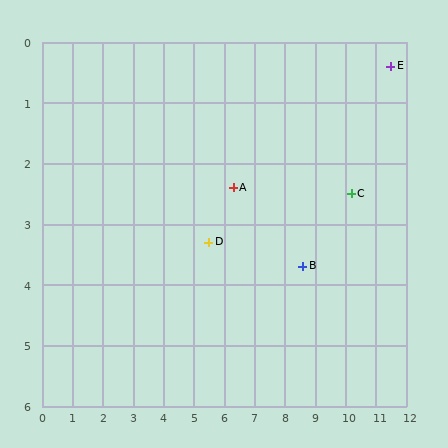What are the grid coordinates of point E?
Point E is at approximately (11.5, 0.4).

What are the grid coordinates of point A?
Point A is at approximately (6.3, 2.4).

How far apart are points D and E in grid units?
Points D and E are about 6.7 grid units apart.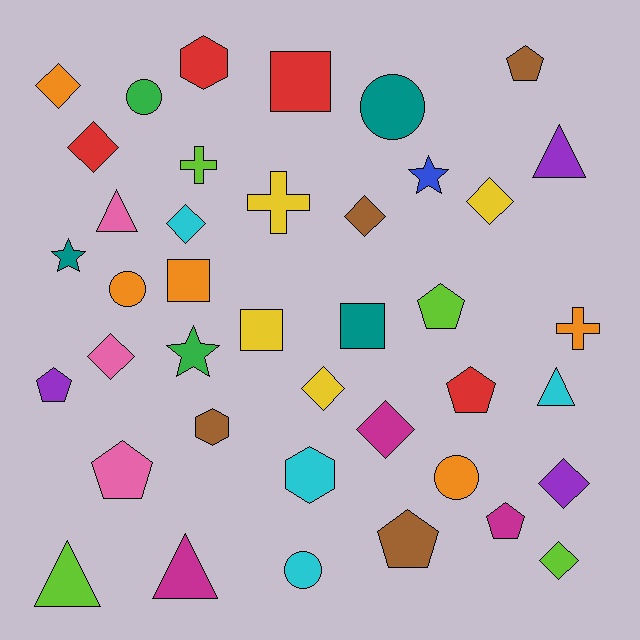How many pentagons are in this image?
There are 7 pentagons.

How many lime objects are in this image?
There are 4 lime objects.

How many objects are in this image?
There are 40 objects.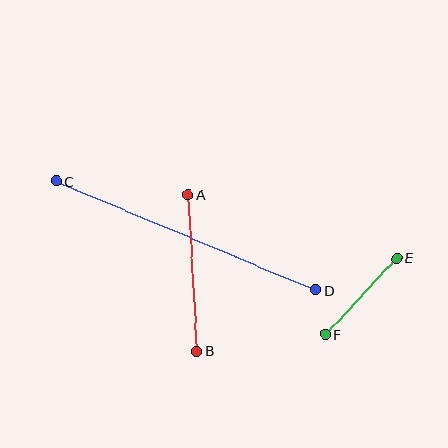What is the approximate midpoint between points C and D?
The midpoint is at approximately (186, 236) pixels.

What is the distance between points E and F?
The distance is approximately 105 pixels.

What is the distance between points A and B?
The distance is approximately 156 pixels.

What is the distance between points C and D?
The distance is approximately 282 pixels.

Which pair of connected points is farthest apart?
Points C and D are farthest apart.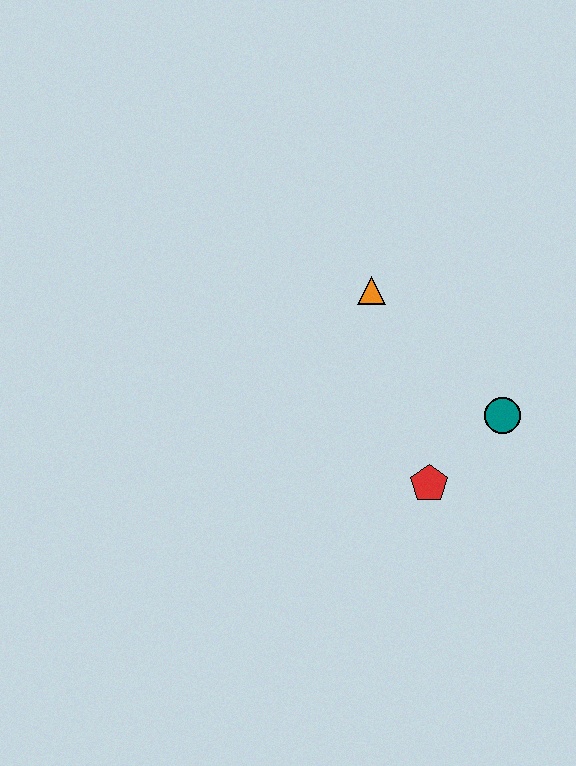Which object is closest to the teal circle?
The red pentagon is closest to the teal circle.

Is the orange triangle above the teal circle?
Yes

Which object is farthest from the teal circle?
The orange triangle is farthest from the teal circle.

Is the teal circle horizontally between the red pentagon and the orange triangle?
No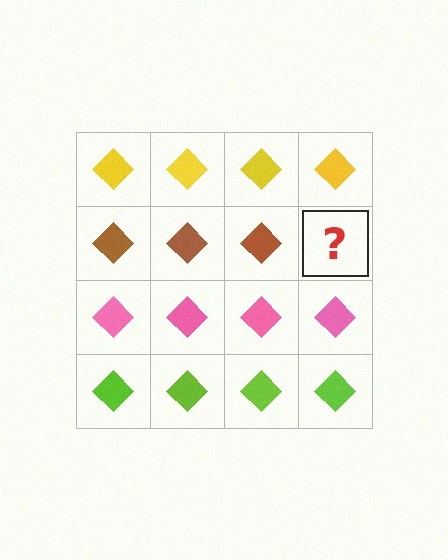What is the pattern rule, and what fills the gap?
The rule is that each row has a consistent color. The gap should be filled with a brown diamond.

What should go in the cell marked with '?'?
The missing cell should contain a brown diamond.